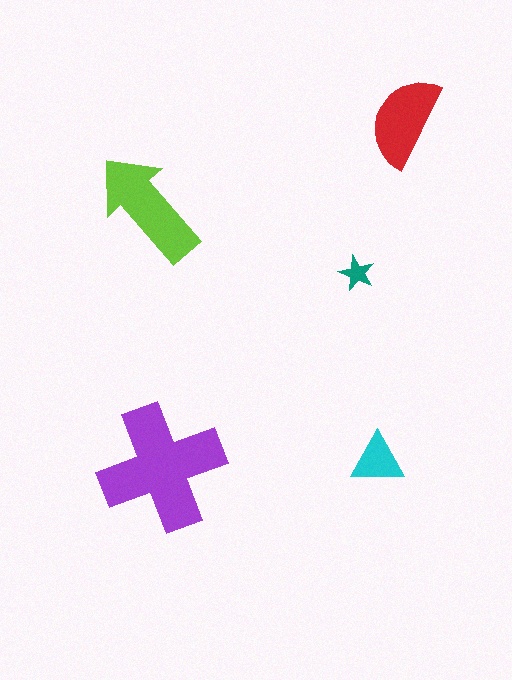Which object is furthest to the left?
The lime arrow is leftmost.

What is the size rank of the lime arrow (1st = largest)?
2nd.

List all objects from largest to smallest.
The purple cross, the lime arrow, the red semicircle, the cyan triangle, the teal star.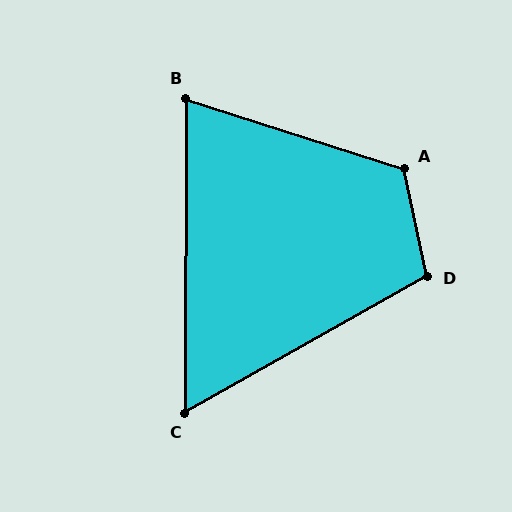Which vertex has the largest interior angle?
A, at approximately 119 degrees.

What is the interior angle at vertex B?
Approximately 72 degrees (acute).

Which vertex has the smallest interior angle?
C, at approximately 61 degrees.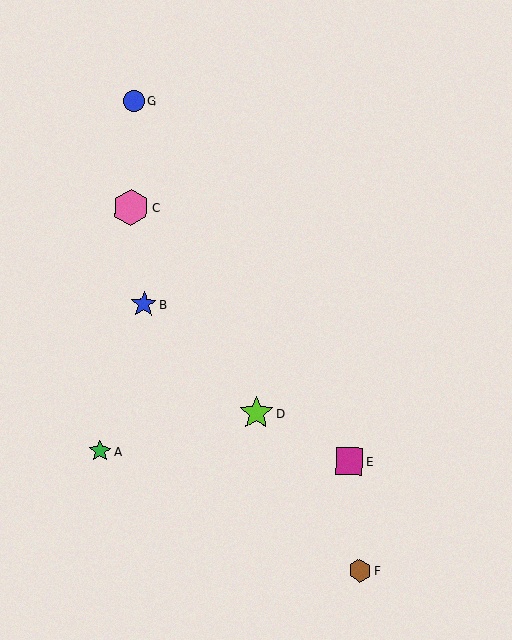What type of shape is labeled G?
Shape G is a blue circle.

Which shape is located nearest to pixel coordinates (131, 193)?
The pink hexagon (labeled C) at (131, 207) is nearest to that location.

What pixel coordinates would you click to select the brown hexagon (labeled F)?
Click at (360, 570) to select the brown hexagon F.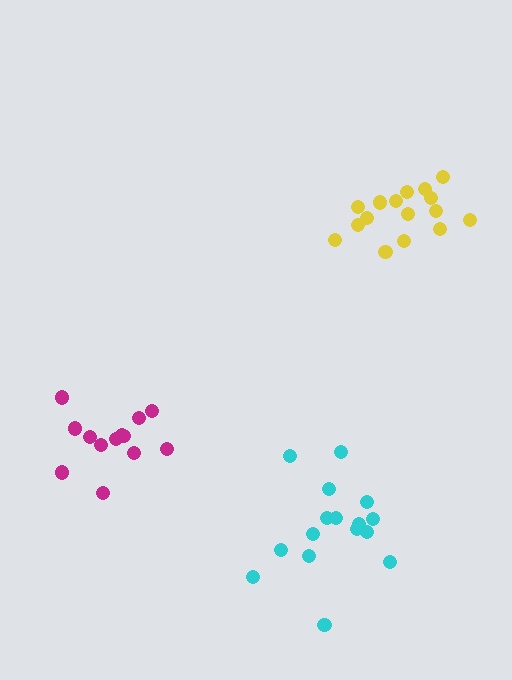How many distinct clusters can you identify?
There are 3 distinct clusters.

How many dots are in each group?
Group 1: 13 dots, Group 2: 16 dots, Group 3: 16 dots (45 total).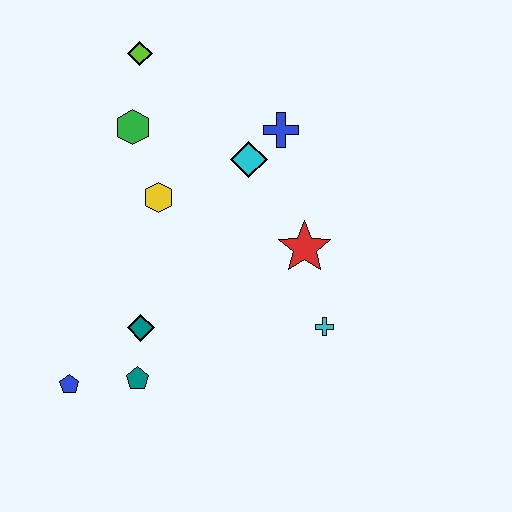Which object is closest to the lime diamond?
The green hexagon is closest to the lime diamond.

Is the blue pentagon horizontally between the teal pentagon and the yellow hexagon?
No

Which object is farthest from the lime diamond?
The blue pentagon is farthest from the lime diamond.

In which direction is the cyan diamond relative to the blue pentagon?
The cyan diamond is above the blue pentagon.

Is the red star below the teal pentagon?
No